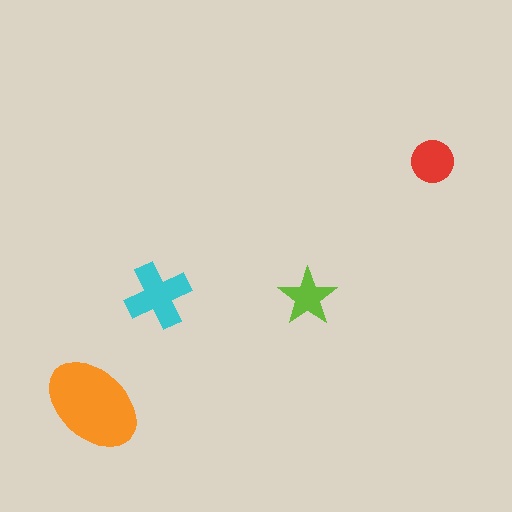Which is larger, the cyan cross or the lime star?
The cyan cross.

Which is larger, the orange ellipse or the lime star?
The orange ellipse.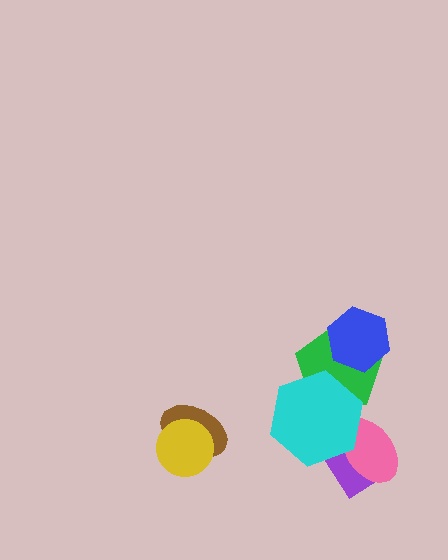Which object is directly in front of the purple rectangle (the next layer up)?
The pink ellipse is directly in front of the purple rectangle.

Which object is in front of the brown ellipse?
The yellow circle is in front of the brown ellipse.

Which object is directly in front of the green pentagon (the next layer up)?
The blue hexagon is directly in front of the green pentagon.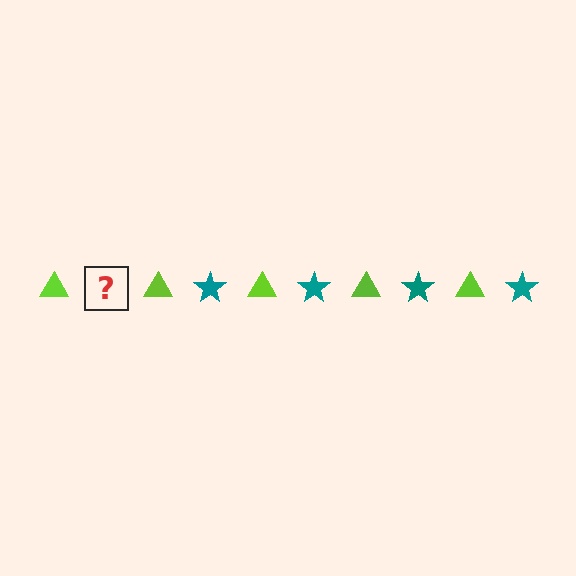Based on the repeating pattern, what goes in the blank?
The blank should be a teal star.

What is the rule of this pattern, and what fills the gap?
The rule is that the pattern alternates between lime triangle and teal star. The gap should be filled with a teal star.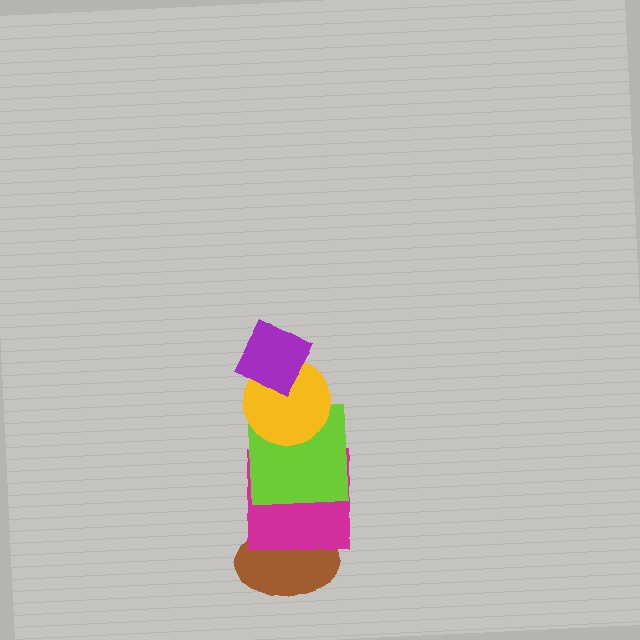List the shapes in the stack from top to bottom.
From top to bottom: the purple diamond, the yellow circle, the lime square, the magenta square, the brown ellipse.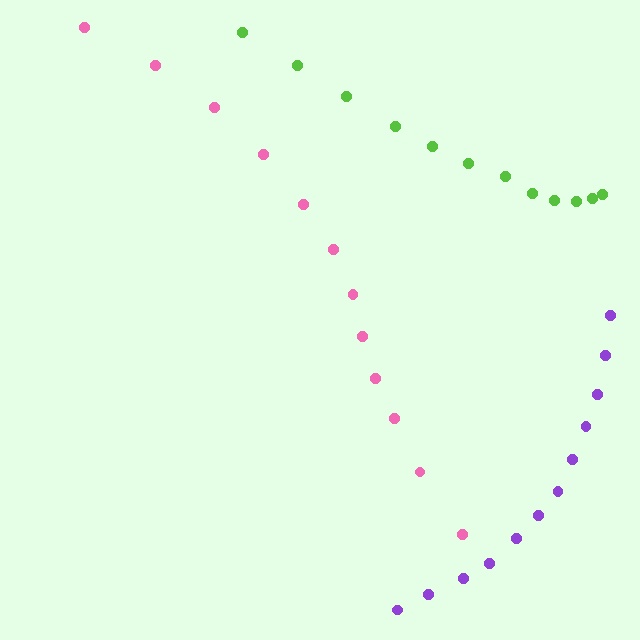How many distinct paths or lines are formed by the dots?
There are 3 distinct paths.